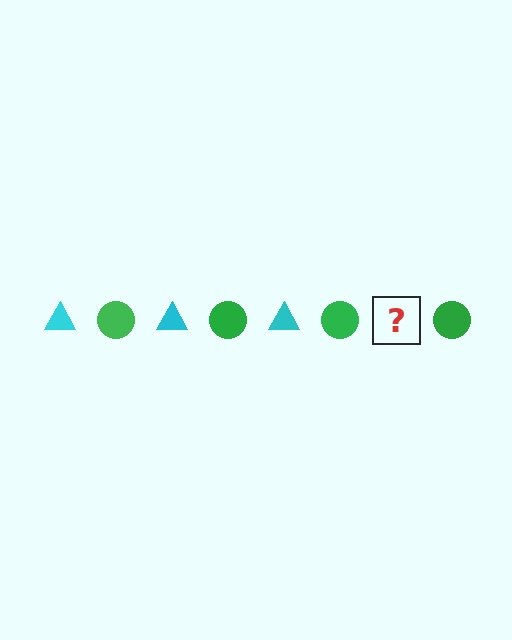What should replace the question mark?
The question mark should be replaced with a cyan triangle.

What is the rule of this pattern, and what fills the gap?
The rule is that the pattern alternates between cyan triangle and green circle. The gap should be filled with a cyan triangle.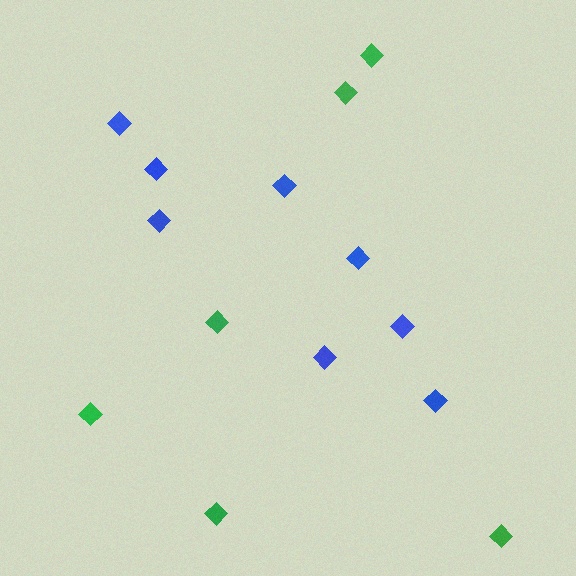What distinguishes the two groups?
There are 2 groups: one group of blue diamonds (8) and one group of green diamonds (6).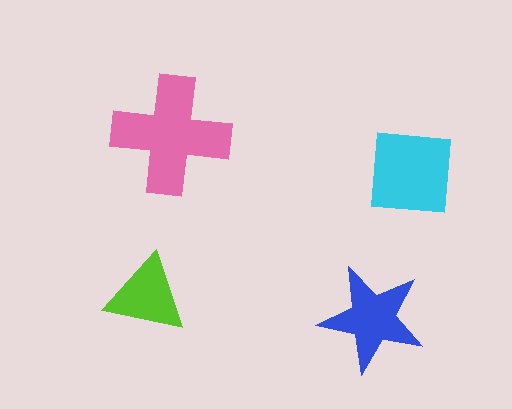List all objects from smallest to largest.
The lime triangle, the blue star, the cyan square, the pink cross.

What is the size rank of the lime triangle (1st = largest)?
4th.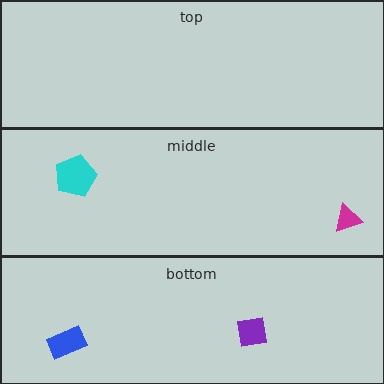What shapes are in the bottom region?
The purple square, the blue rectangle.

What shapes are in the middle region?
The magenta triangle, the cyan pentagon.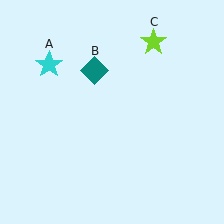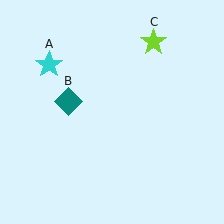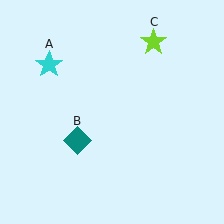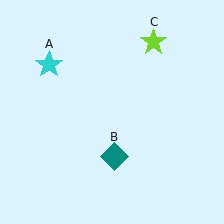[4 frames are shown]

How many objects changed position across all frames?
1 object changed position: teal diamond (object B).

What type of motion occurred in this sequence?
The teal diamond (object B) rotated counterclockwise around the center of the scene.